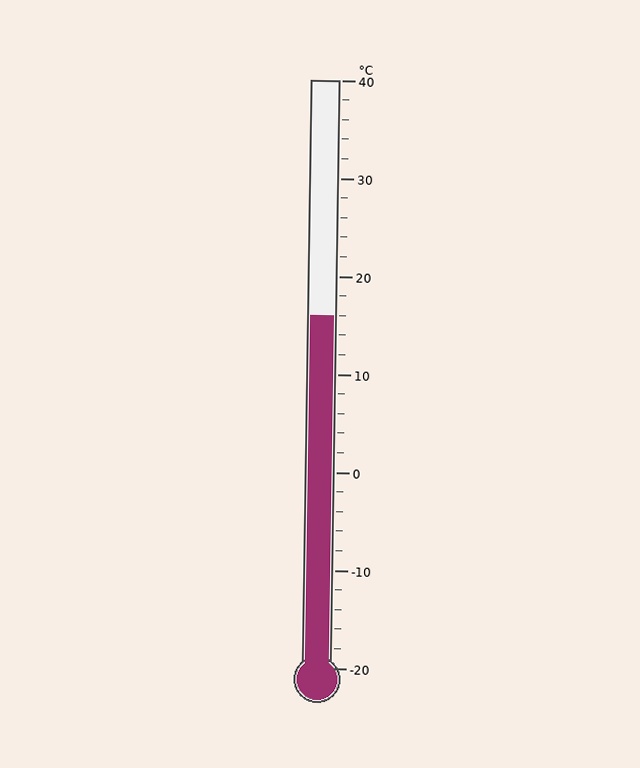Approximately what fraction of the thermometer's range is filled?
The thermometer is filled to approximately 60% of its range.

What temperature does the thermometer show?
The thermometer shows approximately 16°C.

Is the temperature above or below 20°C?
The temperature is below 20°C.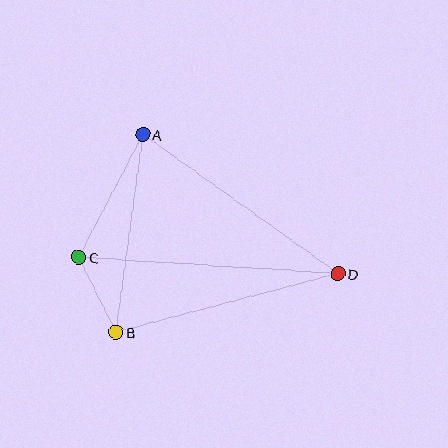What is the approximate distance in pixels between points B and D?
The distance between B and D is approximately 229 pixels.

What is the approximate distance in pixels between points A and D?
The distance between A and D is approximately 240 pixels.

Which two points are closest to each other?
Points B and C are closest to each other.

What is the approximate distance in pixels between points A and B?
The distance between A and B is approximately 200 pixels.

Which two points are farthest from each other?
Points C and D are farthest from each other.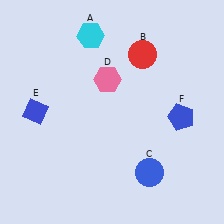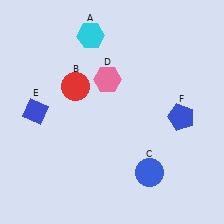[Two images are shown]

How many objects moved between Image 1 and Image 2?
1 object moved between the two images.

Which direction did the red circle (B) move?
The red circle (B) moved left.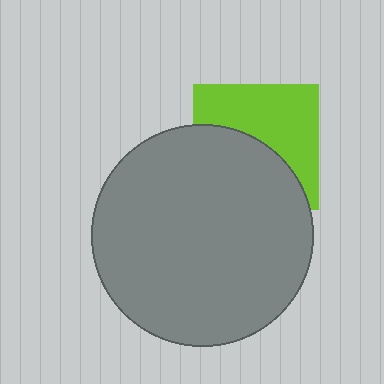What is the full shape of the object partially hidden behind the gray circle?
The partially hidden object is a lime square.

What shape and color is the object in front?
The object in front is a gray circle.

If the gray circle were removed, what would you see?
You would see the complete lime square.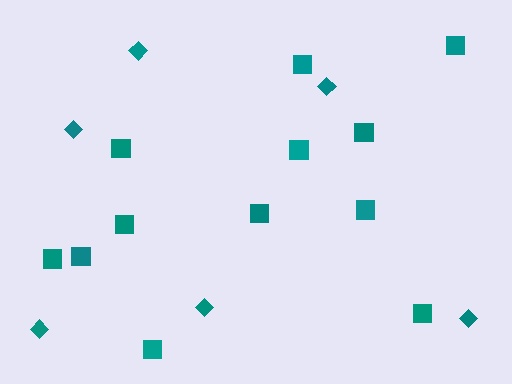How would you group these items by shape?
There are 2 groups: one group of squares (12) and one group of diamonds (6).